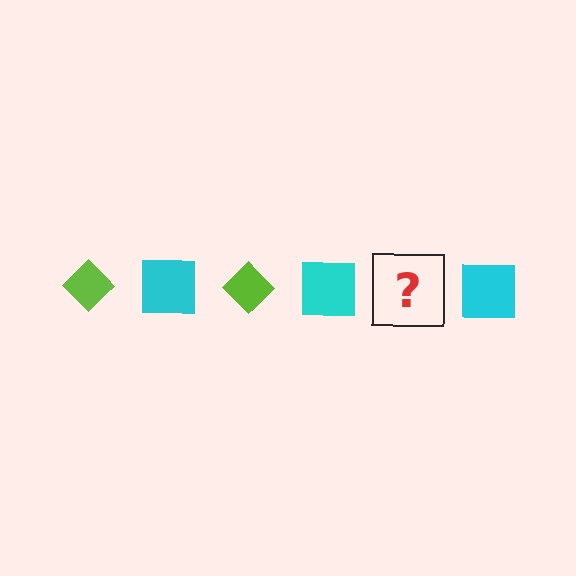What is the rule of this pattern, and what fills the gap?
The rule is that the pattern alternates between lime diamond and cyan square. The gap should be filled with a lime diamond.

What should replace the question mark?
The question mark should be replaced with a lime diamond.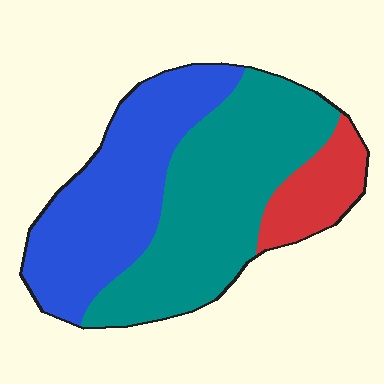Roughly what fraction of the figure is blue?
Blue covers 40% of the figure.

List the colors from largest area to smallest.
From largest to smallest: teal, blue, red.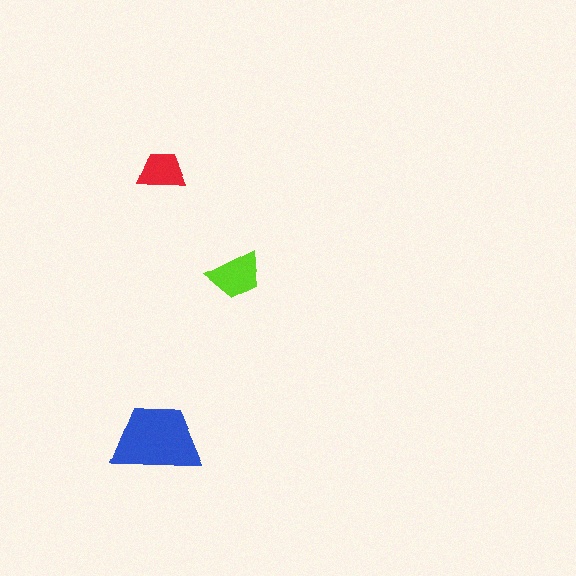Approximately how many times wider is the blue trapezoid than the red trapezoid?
About 2 times wider.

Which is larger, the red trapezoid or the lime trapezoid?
The lime one.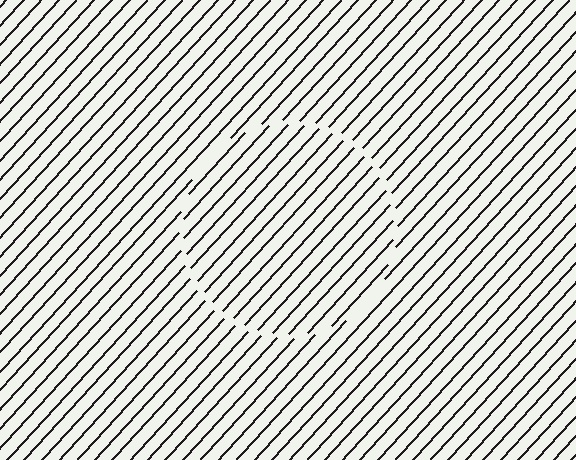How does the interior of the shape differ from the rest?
The interior of the shape contains the same grating, shifted by half a period — the contour is defined by the phase discontinuity where line-ends from the inner and outer gratings abut.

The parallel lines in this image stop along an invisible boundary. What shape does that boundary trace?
An illusory circle. The interior of the shape contains the same grating, shifted by half a period — the contour is defined by the phase discontinuity where line-ends from the inner and outer gratings abut.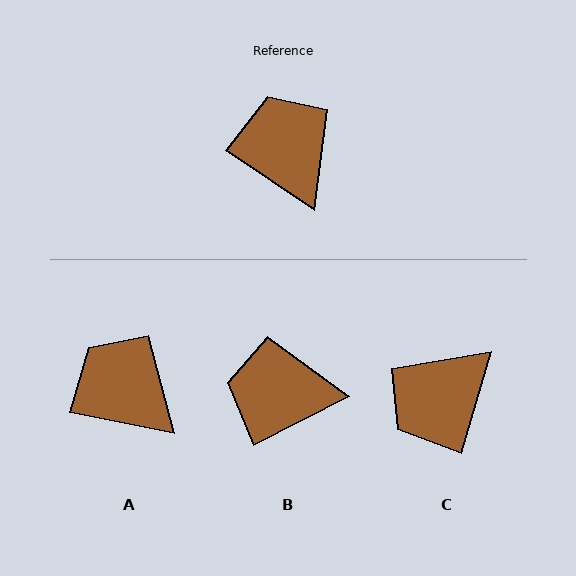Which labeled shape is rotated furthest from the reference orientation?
C, about 107 degrees away.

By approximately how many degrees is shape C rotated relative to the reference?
Approximately 107 degrees counter-clockwise.